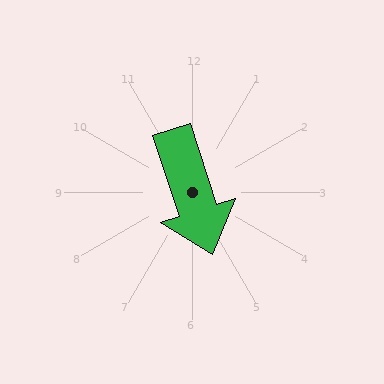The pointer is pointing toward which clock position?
Roughly 5 o'clock.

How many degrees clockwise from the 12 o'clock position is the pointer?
Approximately 162 degrees.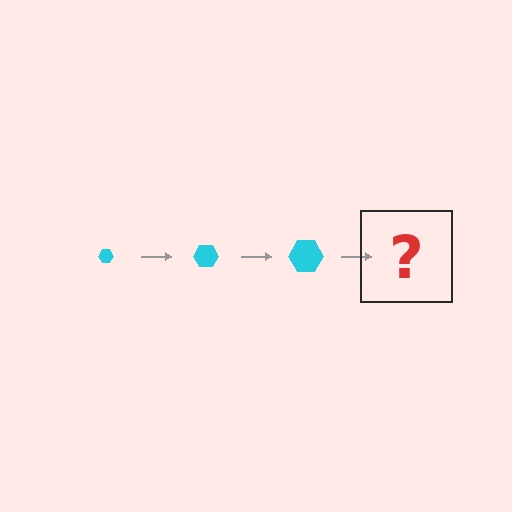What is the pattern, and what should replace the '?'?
The pattern is that the hexagon gets progressively larger each step. The '?' should be a cyan hexagon, larger than the previous one.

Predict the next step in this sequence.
The next step is a cyan hexagon, larger than the previous one.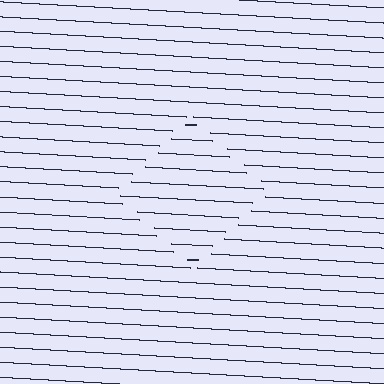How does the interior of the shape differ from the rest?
The interior of the shape contains the same grating, shifted by half a period — the contour is defined by the phase discontinuity where line-ends from the inner and outer gratings abut.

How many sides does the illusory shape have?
4 sides — the line-ends trace a square.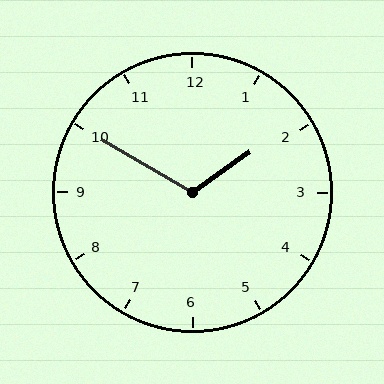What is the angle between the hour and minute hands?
Approximately 115 degrees.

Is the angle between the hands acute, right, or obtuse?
It is obtuse.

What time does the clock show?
1:50.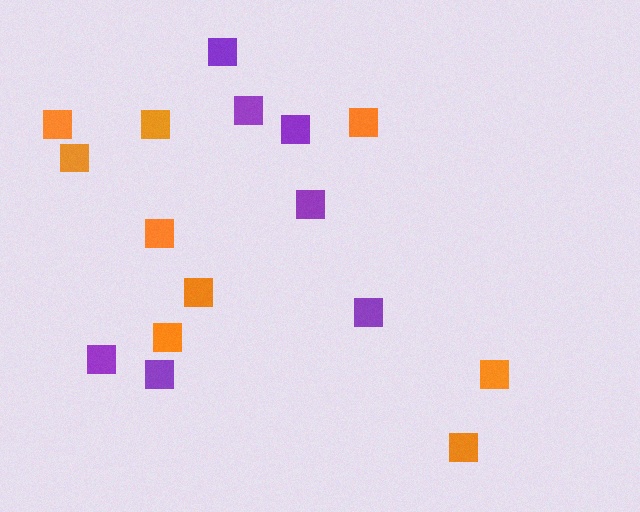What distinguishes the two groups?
There are 2 groups: one group of orange squares (9) and one group of purple squares (7).